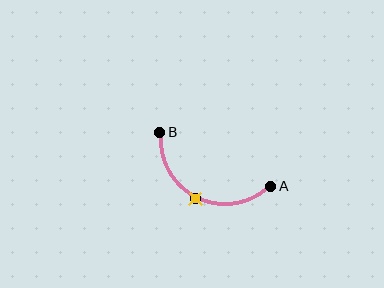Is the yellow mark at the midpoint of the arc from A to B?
Yes. The yellow mark lies on the arc at equal arc-length from both A and B — it is the arc midpoint.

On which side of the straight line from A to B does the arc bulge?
The arc bulges below the straight line connecting A and B.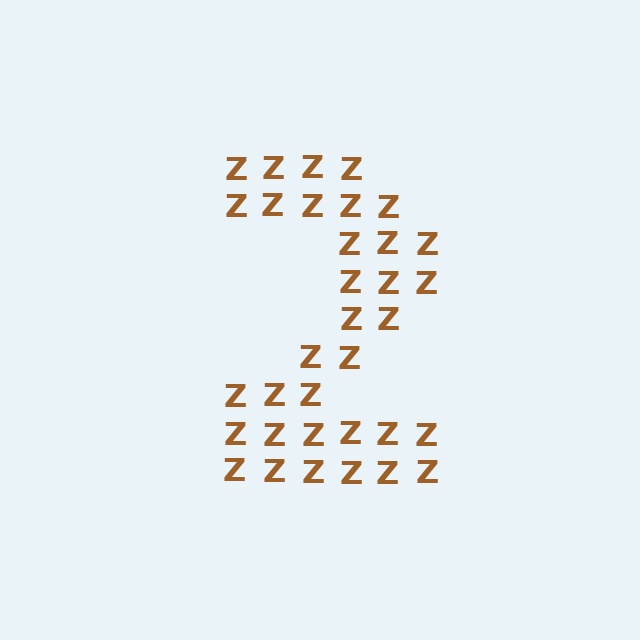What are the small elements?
The small elements are letter Z's.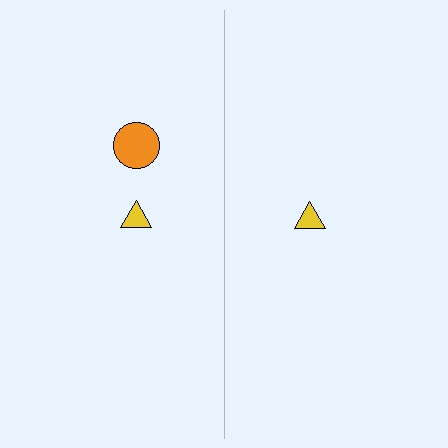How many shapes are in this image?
There are 3 shapes in this image.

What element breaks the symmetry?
A orange circle is missing from the right side.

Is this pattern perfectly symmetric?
No, the pattern is not perfectly symmetric. A orange circle is missing from the right side.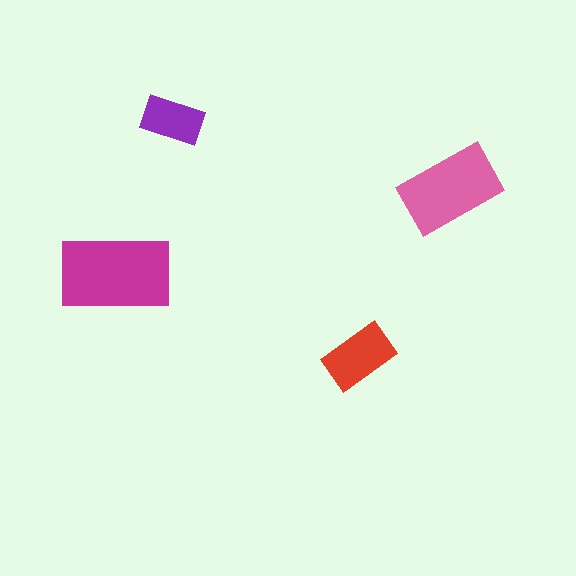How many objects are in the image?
There are 4 objects in the image.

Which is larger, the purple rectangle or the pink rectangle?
The pink one.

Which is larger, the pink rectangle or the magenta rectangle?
The magenta one.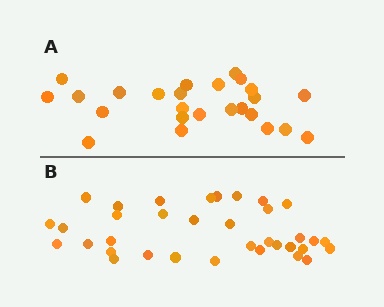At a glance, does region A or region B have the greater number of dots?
Region B (the bottom region) has more dots.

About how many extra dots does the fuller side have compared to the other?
Region B has roughly 10 or so more dots than region A.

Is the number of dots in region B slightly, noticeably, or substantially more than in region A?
Region B has noticeably more, but not dramatically so. The ratio is roughly 1.4 to 1.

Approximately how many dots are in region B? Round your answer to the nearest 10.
About 40 dots. (The exact count is 35, which rounds to 40.)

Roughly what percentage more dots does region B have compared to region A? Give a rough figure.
About 40% more.